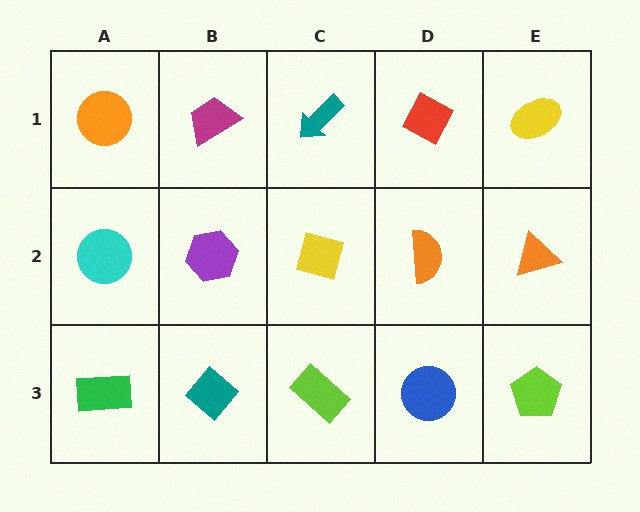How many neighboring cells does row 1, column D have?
3.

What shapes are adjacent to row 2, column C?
A teal arrow (row 1, column C), a lime rectangle (row 3, column C), a purple hexagon (row 2, column B), an orange semicircle (row 2, column D).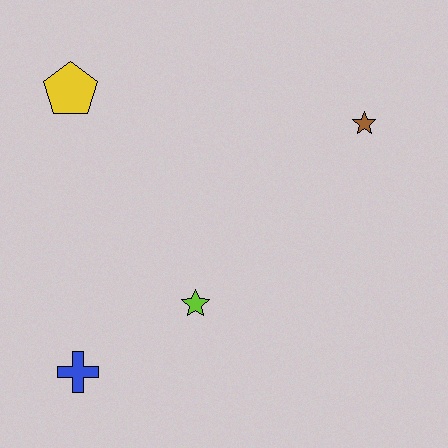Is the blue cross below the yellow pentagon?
Yes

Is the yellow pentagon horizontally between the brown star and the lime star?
No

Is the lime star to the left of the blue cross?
No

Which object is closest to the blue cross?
The lime star is closest to the blue cross.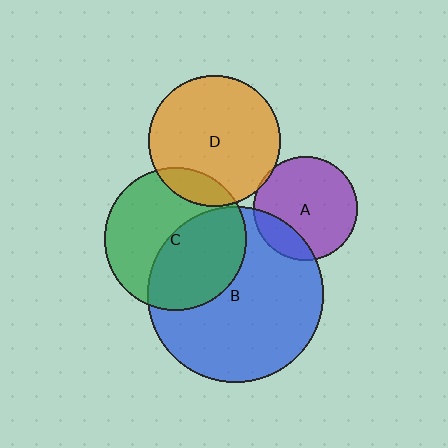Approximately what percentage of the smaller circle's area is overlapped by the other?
Approximately 45%.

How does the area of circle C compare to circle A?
Approximately 1.9 times.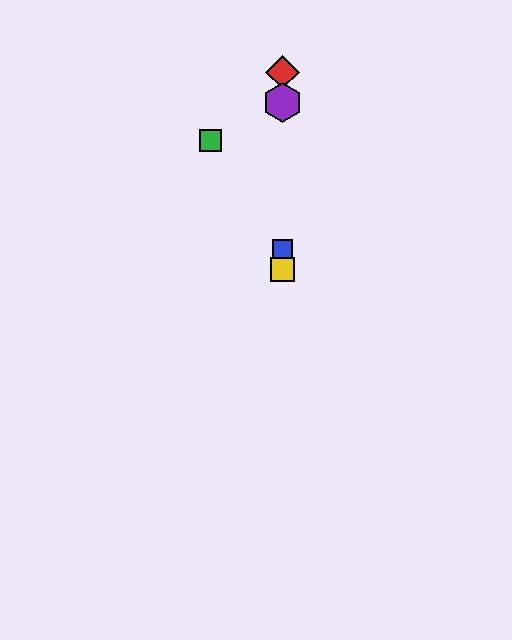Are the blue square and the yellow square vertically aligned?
Yes, both are at x≈282.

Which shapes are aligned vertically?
The red diamond, the blue square, the yellow square, the purple hexagon are aligned vertically.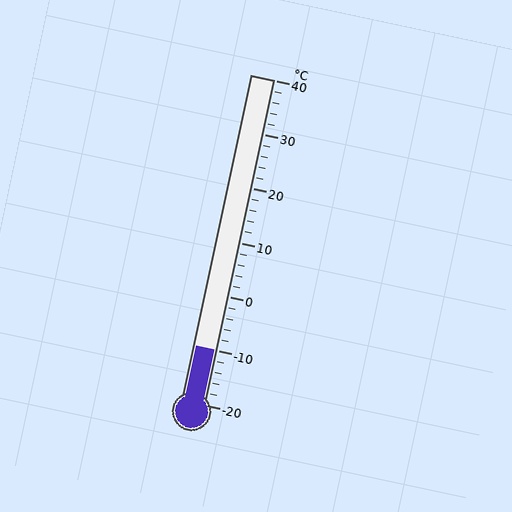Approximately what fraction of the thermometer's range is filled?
The thermometer is filled to approximately 15% of its range.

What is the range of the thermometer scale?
The thermometer scale ranges from -20°C to 40°C.